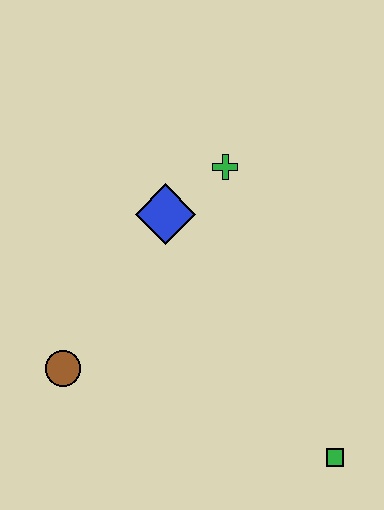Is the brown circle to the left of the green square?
Yes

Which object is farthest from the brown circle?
The green square is farthest from the brown circle.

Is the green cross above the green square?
Yes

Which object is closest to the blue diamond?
The green cross is closest to the blue diamond.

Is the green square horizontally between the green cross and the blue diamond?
No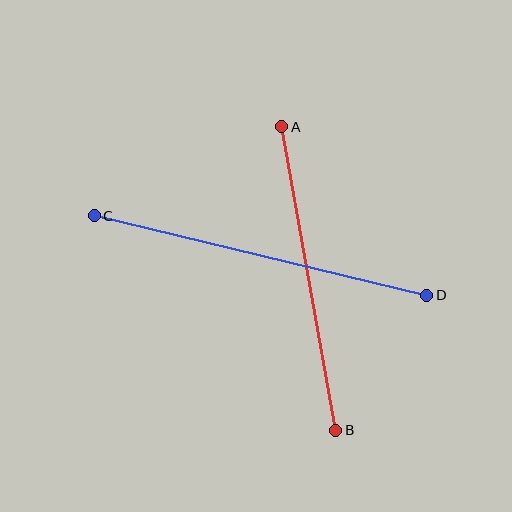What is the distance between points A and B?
The distance is approximately 308 pixels.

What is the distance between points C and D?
The distance is approximately 342 pixels.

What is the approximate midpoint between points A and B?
The midpoint is at approximately (309, 279) pixels.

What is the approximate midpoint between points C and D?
The midpoint is at approximately (260, 255) pixels.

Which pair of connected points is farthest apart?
Points C and D are farthest apart.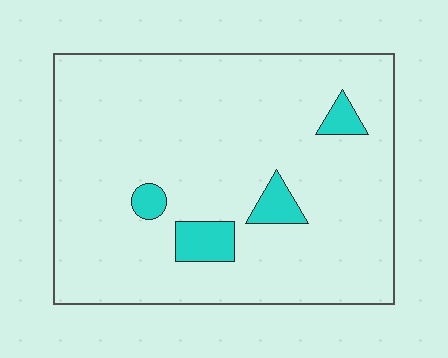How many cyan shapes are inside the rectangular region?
4.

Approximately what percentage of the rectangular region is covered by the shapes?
Approximately 10%.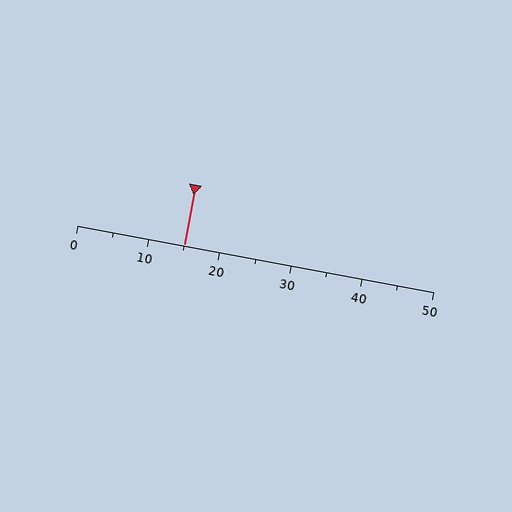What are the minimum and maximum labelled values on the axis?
The axis runs from 0 to 50.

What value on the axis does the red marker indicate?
The marker indicates approximately 15.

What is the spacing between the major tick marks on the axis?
The major ticks are spaced 10 apart.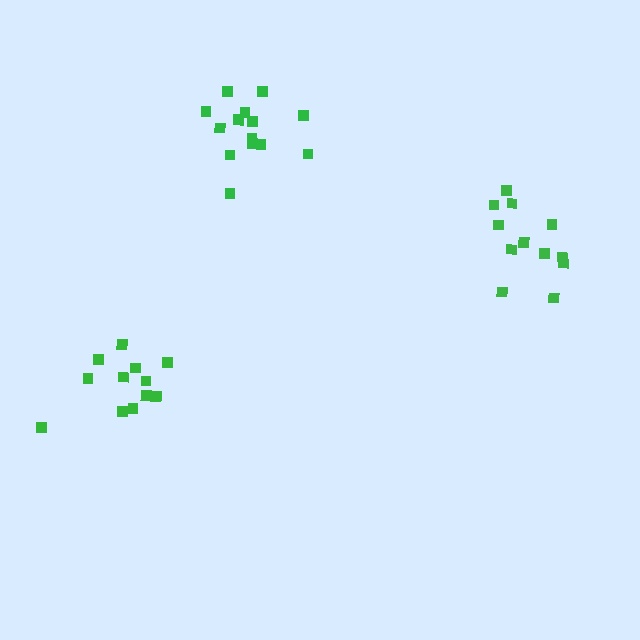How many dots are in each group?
Group 1: 14 dots, Group 2: 12 dots, Group 3: 12 dots (38 total).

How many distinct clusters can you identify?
There are 3 distinct clusters.